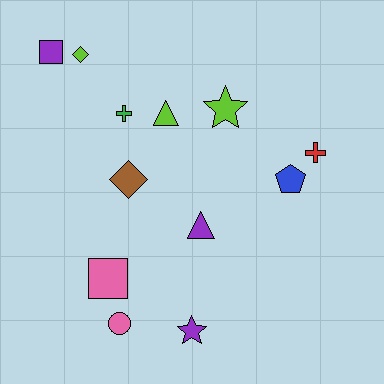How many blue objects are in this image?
There is 1 blue object.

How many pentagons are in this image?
There is 1 pentagon.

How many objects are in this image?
There are 12 objects.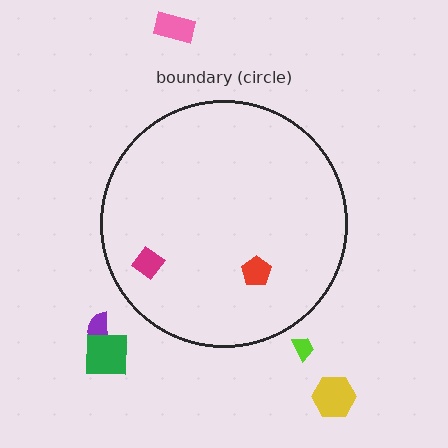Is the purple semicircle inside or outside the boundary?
Outside.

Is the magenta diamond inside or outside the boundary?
Inside.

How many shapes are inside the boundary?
2 inside, 5 outside.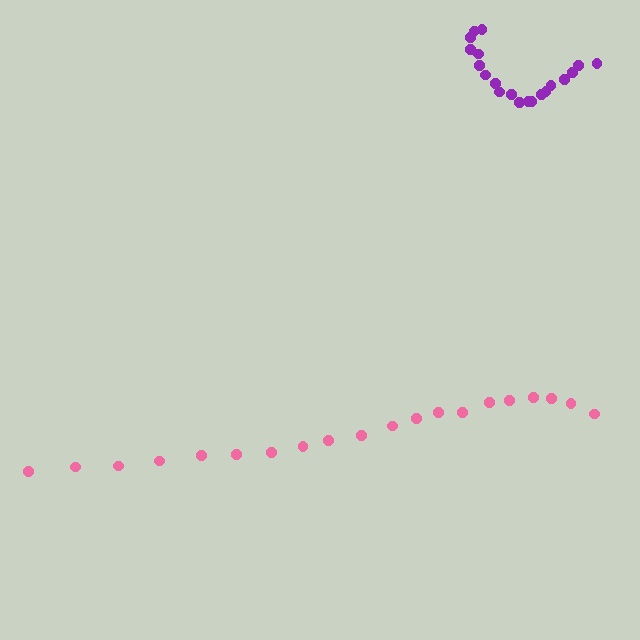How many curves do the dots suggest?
There are 2 distinct paths.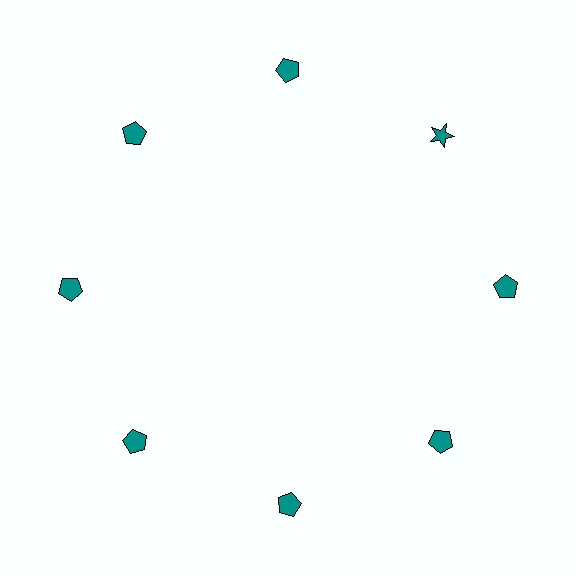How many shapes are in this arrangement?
There are 8 shapes arranged in a ring pattern.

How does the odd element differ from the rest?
It has a different shape: star instead of pentagon.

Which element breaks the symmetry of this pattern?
The teal star at roughly the 2 o'clock position breaks the symmetry. All other shapes are teal pentagons.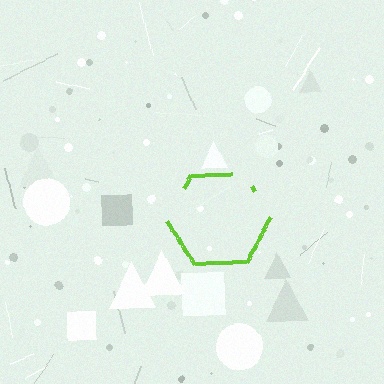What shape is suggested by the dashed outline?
The dashed outline suggests a hexagon.